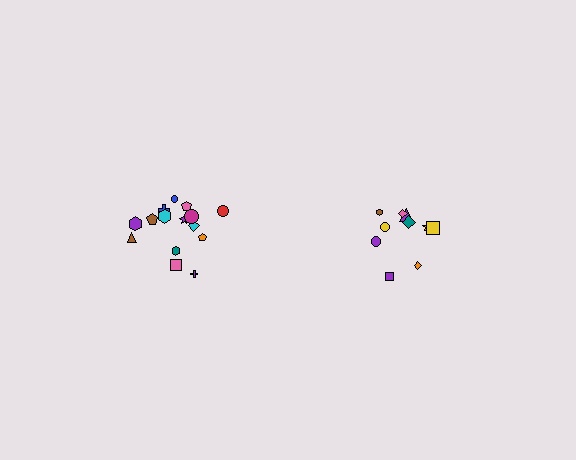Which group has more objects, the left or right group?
The left group.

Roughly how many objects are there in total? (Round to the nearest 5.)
Roughly 25 objects in total.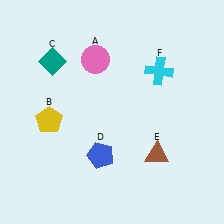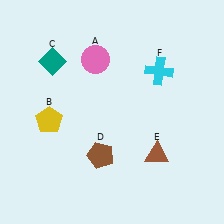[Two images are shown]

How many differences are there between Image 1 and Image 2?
There is 1 difference between the two images.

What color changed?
The pentagon (D) changed from blue in Image 1 to brown in Image 2.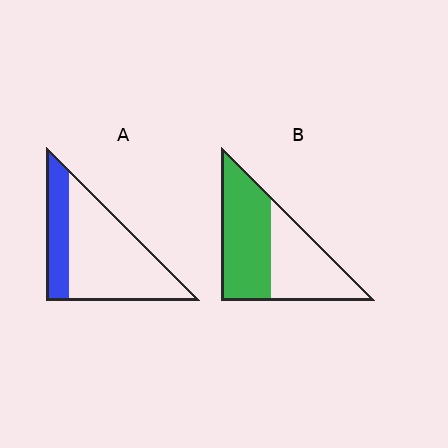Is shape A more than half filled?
No.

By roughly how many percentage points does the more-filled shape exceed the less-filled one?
By roughly 25 percentage points (B over A).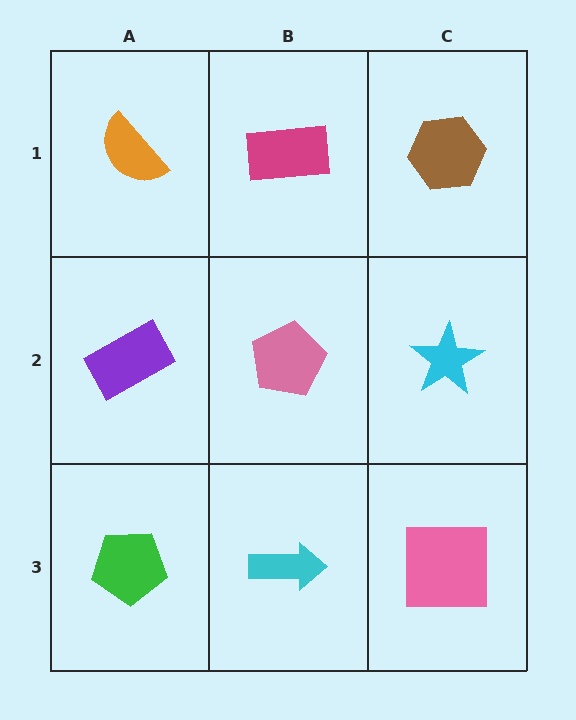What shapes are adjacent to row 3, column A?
A purple rectangle (row 2, column A), a cyan arrow (row 3, column B).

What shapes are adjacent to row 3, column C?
A cyan star (row 2, column C), a cyan arrow (row 3, column B).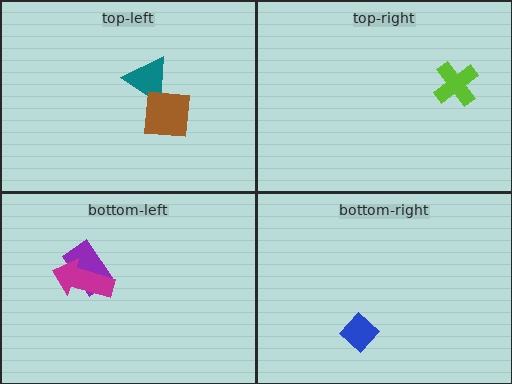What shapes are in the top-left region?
The teal triangle, the brown square.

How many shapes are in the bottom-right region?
1.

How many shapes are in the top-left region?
2.